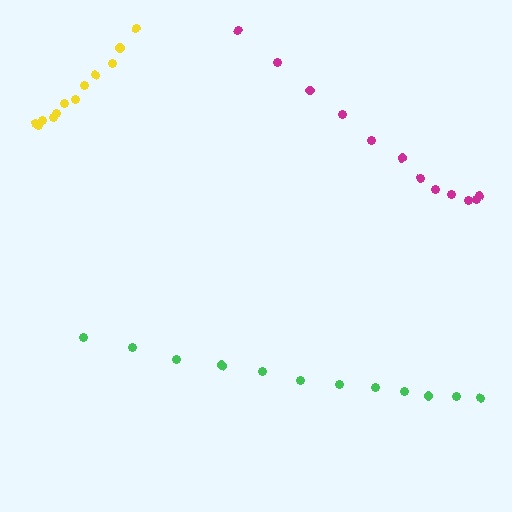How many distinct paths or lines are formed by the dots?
There are 3 distinct paths.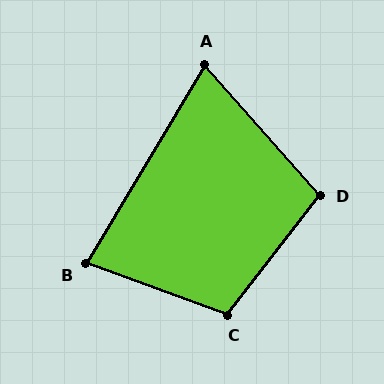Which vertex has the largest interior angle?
C, at approximately 108 degrees.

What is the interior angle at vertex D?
Approximately 101 degrees (obtuse).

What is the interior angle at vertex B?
Approximately 79 degrees (acute).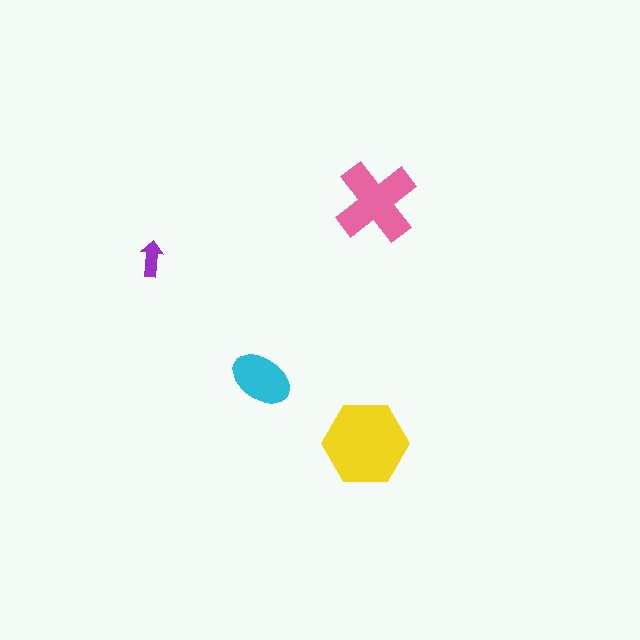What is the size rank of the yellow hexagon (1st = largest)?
1st.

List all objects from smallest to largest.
The purple arrow, the cyan ellipse, the pink cross, the yellow hexagon.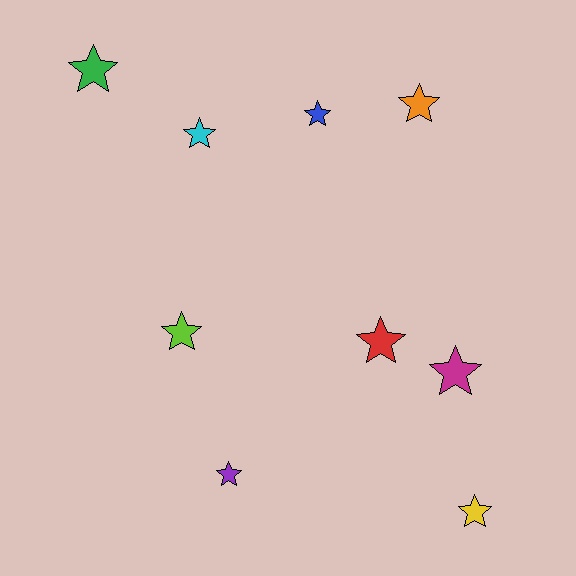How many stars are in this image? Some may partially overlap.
There are 9 stars.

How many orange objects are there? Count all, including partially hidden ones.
There is 1 orange object.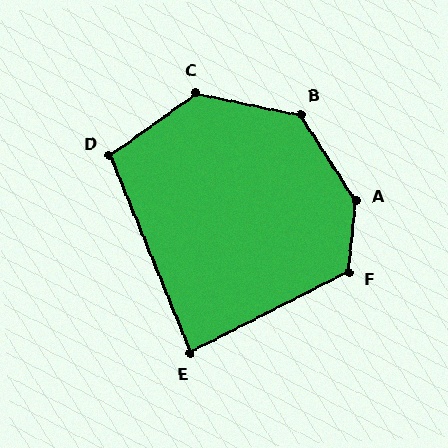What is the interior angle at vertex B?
Approximately 134 degrees (obtuse).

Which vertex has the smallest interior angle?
E, at approximately 85 degrees.